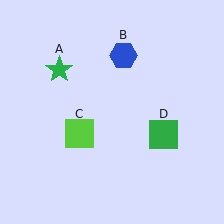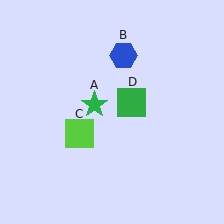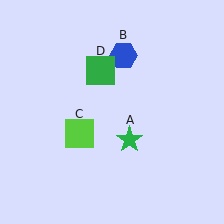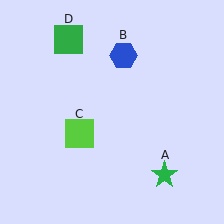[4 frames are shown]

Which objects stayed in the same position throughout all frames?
Blue hexagon (object B) and lime square (object C) remained stationary.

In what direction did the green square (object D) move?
The green square (object D) moved up and to the left.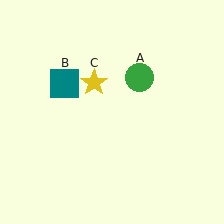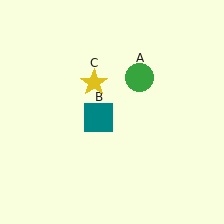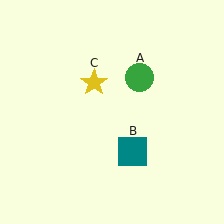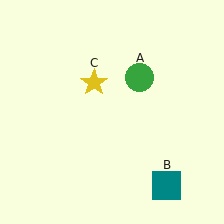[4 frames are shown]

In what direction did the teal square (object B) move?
The teal square (object B) moved down and to the right.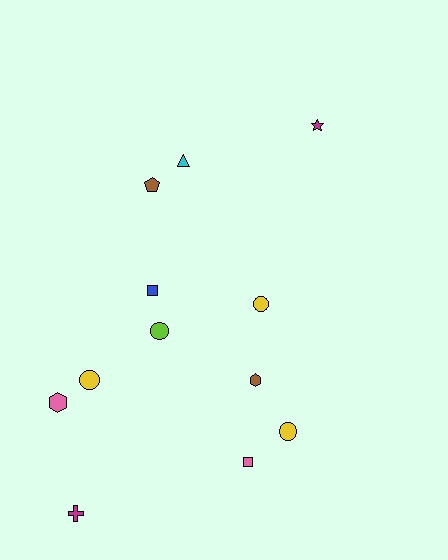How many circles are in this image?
There are 4 circles.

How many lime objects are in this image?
There is 1 lime object.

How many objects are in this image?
There are 12 objects.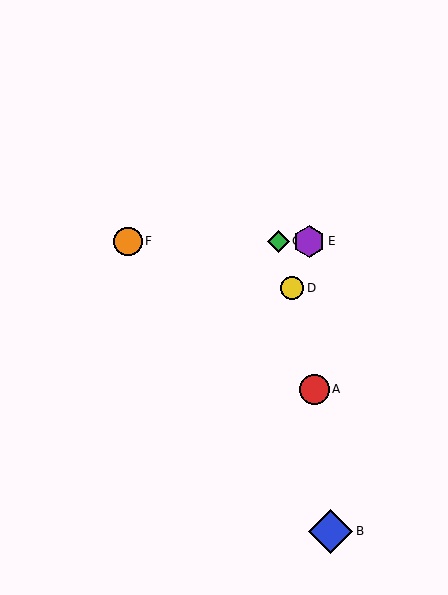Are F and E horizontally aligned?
Yes, both are at y≈241.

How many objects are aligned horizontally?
3 objects (C, E, F) are aligned horizontally.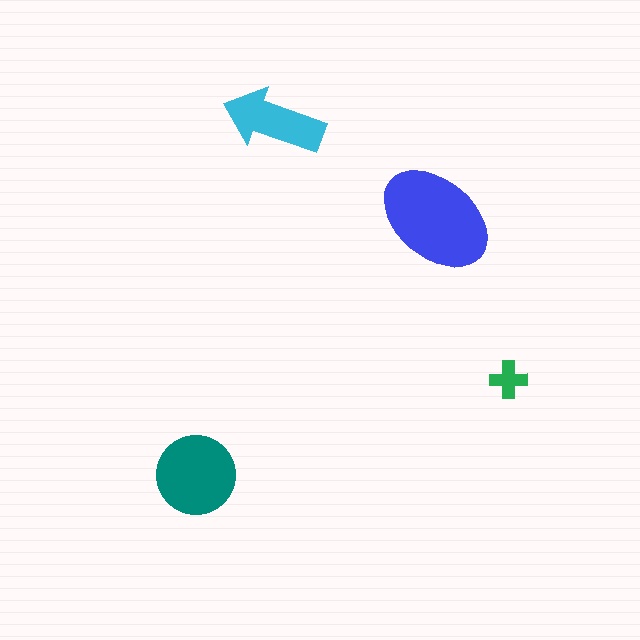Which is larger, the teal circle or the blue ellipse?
The blue ellipse.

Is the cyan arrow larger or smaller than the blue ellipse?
Smaller.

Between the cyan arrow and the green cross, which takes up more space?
The cyan arrow.